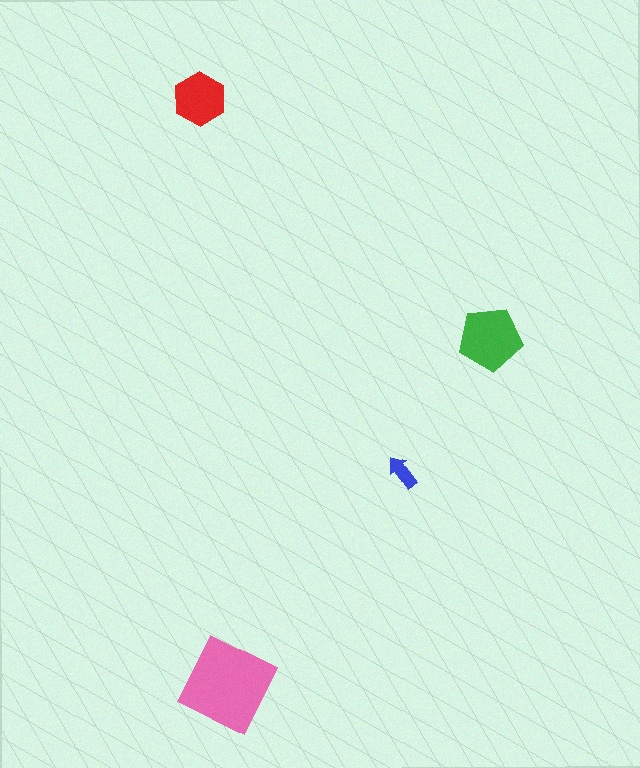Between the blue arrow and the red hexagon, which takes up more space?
The red hexagon.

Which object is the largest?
The pink square.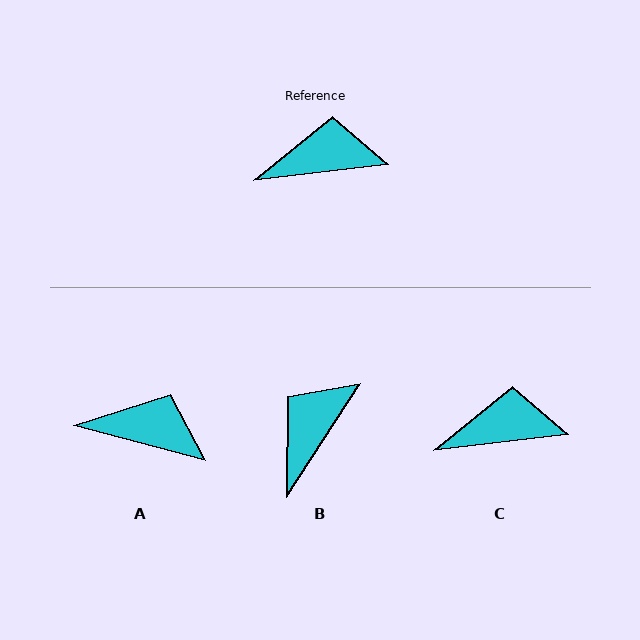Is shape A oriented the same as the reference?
No, it is off by about 21 degrees.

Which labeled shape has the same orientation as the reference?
C.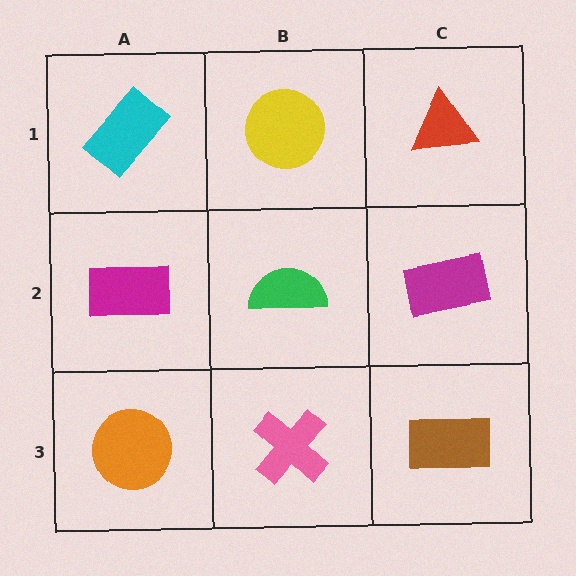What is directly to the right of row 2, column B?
A magenta rectangle.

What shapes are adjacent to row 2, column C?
A red triangle (row 1, column C), a brown rectangle (row 3, column C), a green semicircle (row 2, column B).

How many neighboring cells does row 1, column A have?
2.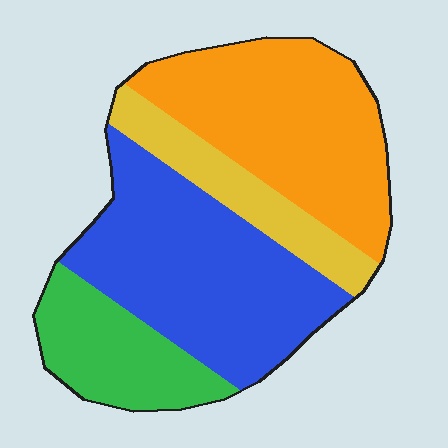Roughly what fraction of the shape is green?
Green covers about 15% of the shape.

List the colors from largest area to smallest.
From largest to smallest: blue, orange, green, yellow.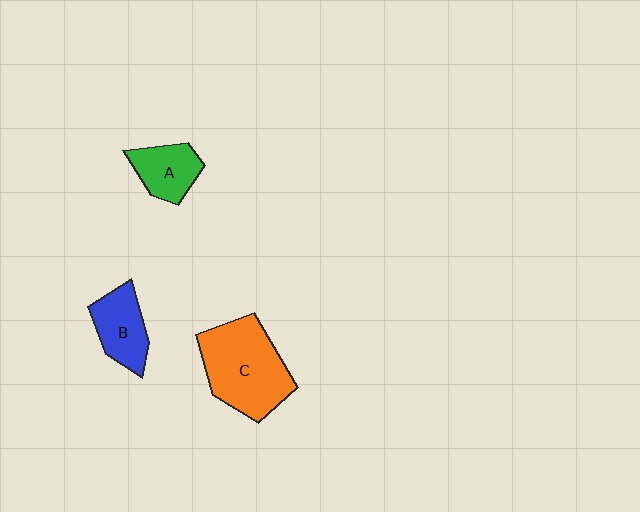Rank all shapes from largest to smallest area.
From largest to smallest: C (orange), B (blue), A (green).